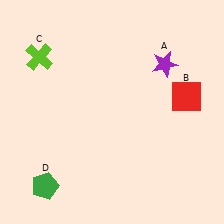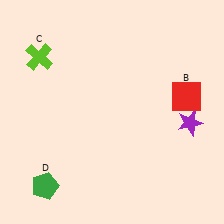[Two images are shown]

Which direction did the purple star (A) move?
The purple star (A) moved down.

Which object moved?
The purple star (A) moved down.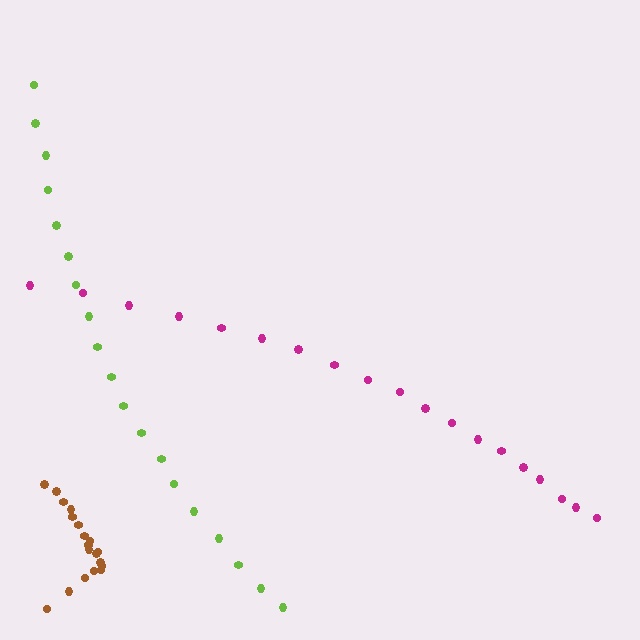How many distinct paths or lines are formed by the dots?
There are 3 distinct paths.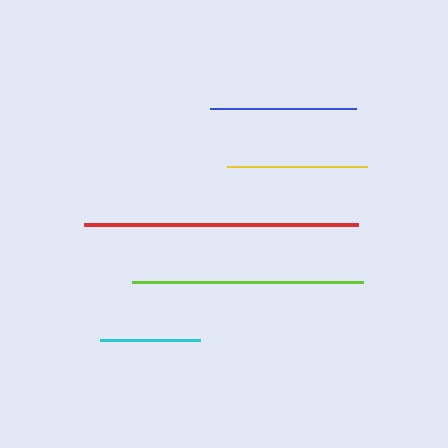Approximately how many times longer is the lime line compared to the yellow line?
The lime line is approximately 1.6 times the length of the yellow line.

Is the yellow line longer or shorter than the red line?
The red line is longer than the yellow line.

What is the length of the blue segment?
The blue segment is approximately 146 pixels long.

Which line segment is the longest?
The red line is the longest at approximately 274 pixels.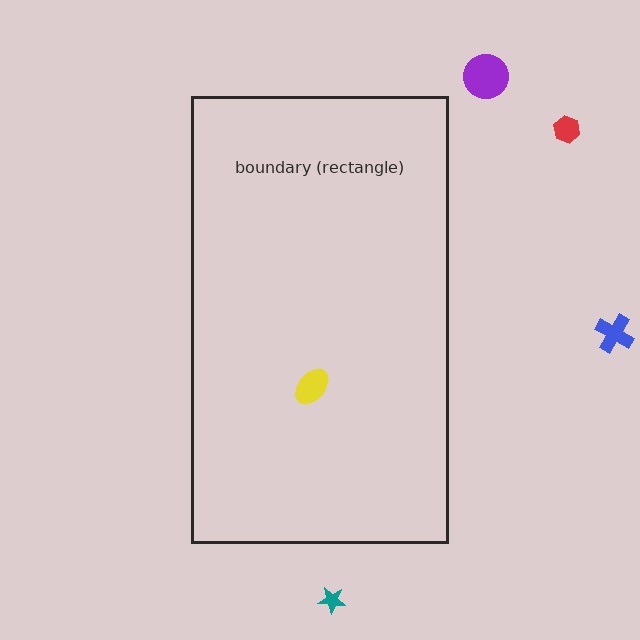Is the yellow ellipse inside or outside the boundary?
Inside.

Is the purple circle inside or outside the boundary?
Outside.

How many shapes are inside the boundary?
1 inside, 4 outside.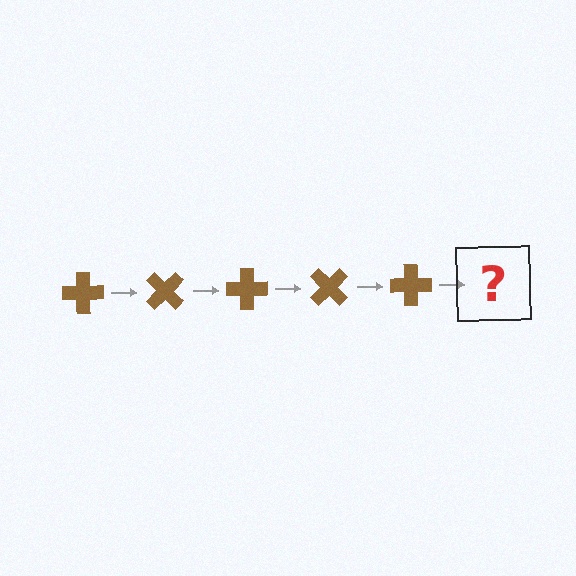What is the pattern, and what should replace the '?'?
The pattern is that the cross rotates 45 degrees each step. The '?' should be a brown cross rotated 225 degrees.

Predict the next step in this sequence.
The next step is a brown cross rotated 225 degrees.